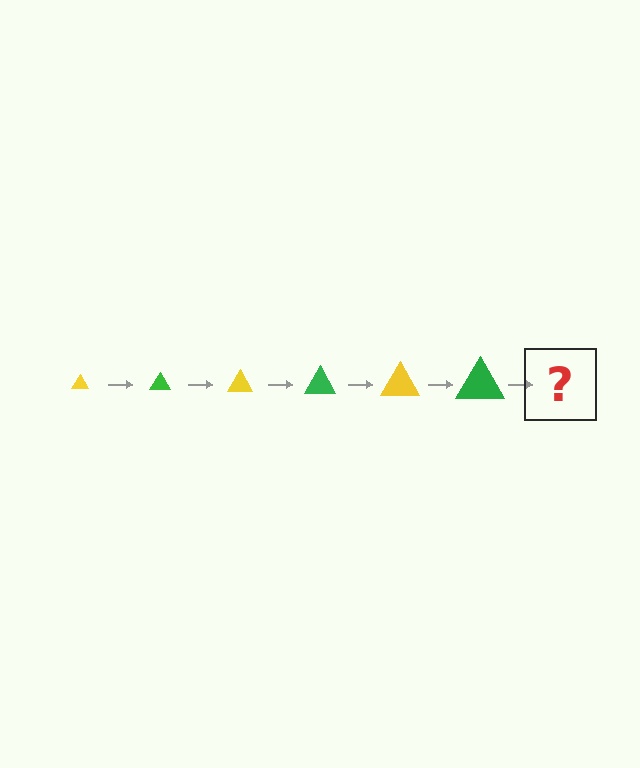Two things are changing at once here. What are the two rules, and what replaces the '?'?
The two rules are that the triangle grows larger each step and the color cycles through yellow and green. The '?' should be a yellow triangle, larger than the previous one.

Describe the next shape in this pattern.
It should be a yellow triangle, larger than the previous one.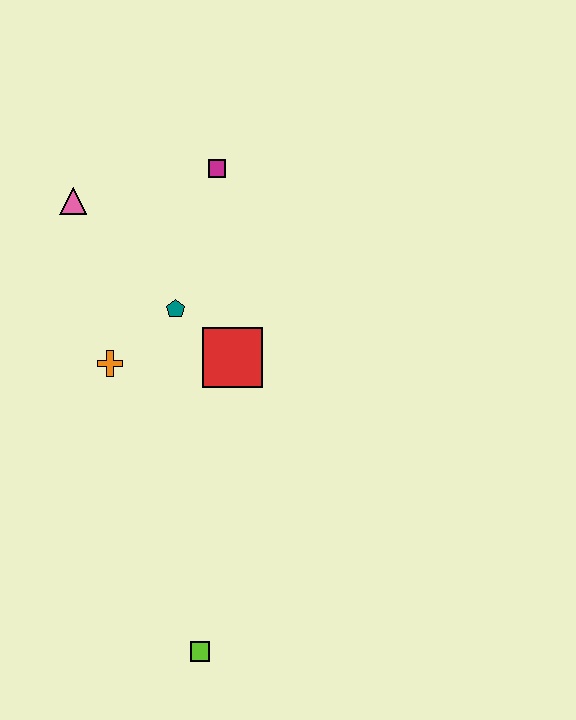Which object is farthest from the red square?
The lime square is farthest from the red square.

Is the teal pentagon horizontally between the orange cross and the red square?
Yes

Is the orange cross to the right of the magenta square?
No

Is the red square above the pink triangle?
No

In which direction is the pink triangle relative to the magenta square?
The pink triangle is to the left of the magenta square.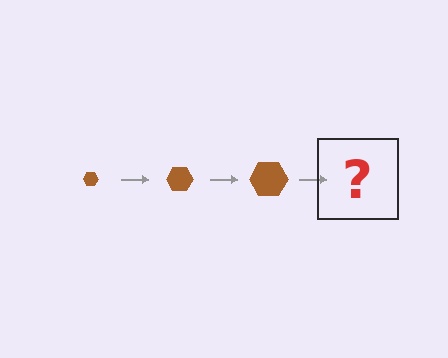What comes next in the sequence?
The next element should be a brown hexagon, larger than the previous one.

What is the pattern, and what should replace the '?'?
The pattern is that the hexagon gets progressively larger each step. The '?' should be a brown hexagon, larger than the previous one.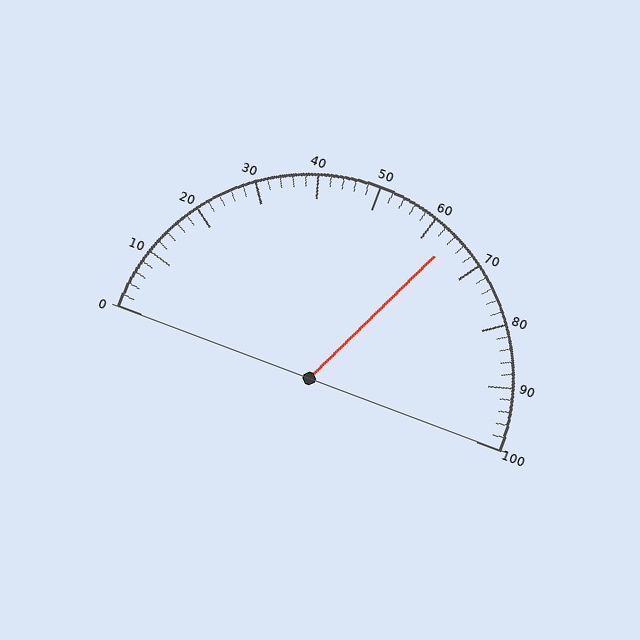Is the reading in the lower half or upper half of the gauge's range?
The reading is in the upper half of the range (0 to 100).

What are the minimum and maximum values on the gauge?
The gauge ranges from 0 to 100.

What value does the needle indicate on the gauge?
The needle indicates approximately 64.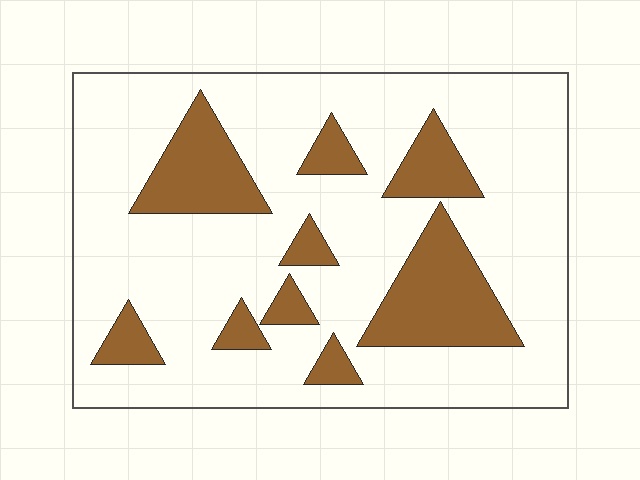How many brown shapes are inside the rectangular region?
9.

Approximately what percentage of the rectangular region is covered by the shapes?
Approximately 20%.